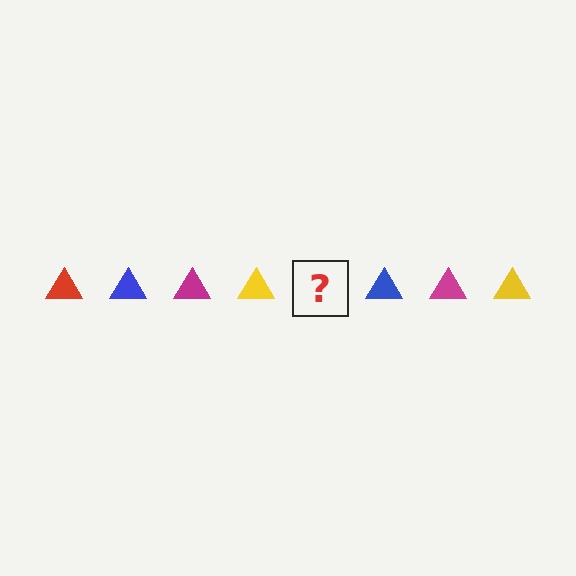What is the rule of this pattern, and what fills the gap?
The rule is that the pattern cycles through red, blue, magenta, yellow triangles. The gap should be filled with a red triangle.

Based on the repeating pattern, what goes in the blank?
The blank should be a red triangle.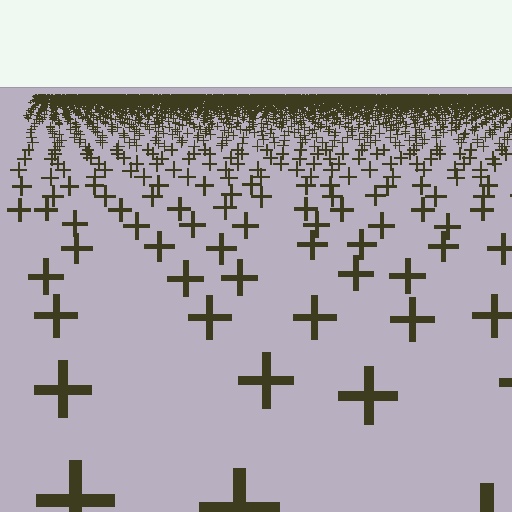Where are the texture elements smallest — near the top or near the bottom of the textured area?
Near the top.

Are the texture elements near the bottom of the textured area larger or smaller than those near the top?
Larger. Near the bottom, elements are closer to the viewer and appear at a bigger on-screen size.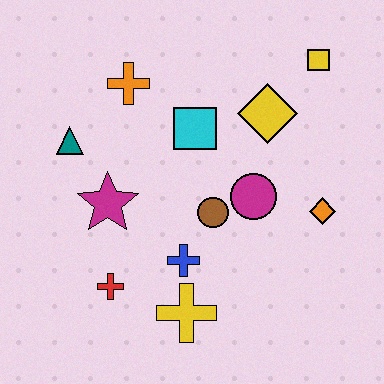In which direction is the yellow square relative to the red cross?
The yellow square is above the red cross.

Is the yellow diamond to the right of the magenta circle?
Yes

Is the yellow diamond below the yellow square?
Yes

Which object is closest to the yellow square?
The yellow diamond is closest to the yellow square.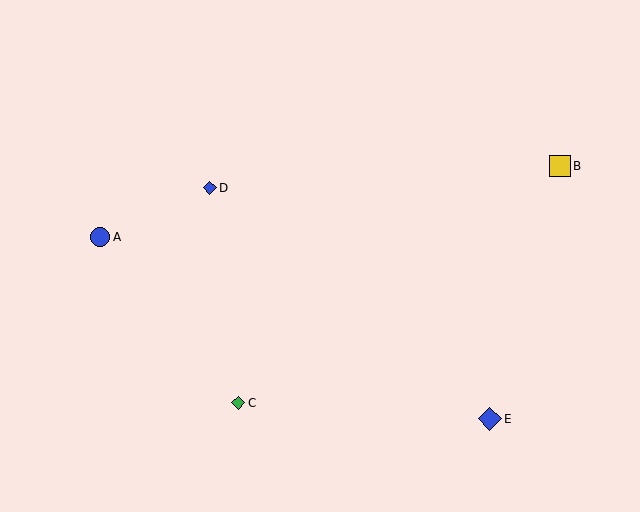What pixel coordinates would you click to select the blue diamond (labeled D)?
Click at (210, 188) to select the blue diamond D.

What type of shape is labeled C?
Shape C is a green diamond.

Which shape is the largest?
The blue diamond (labeled E) is the largest.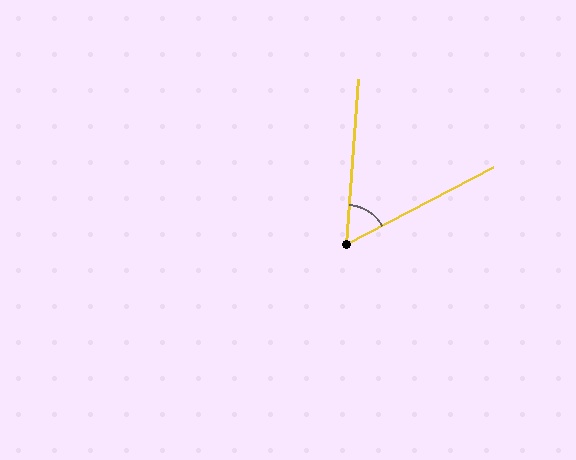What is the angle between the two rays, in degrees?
Approximately 58 degrees.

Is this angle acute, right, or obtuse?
It is acute.